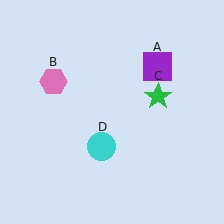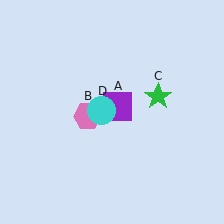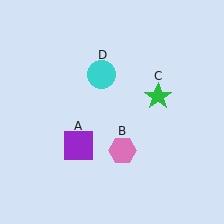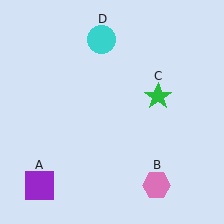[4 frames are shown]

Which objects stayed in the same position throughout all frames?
Green star (object C) remained stationary.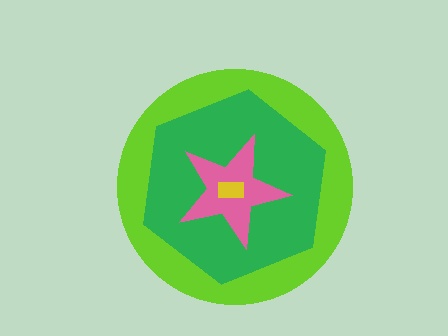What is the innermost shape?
The yellow rectangle.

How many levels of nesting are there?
4.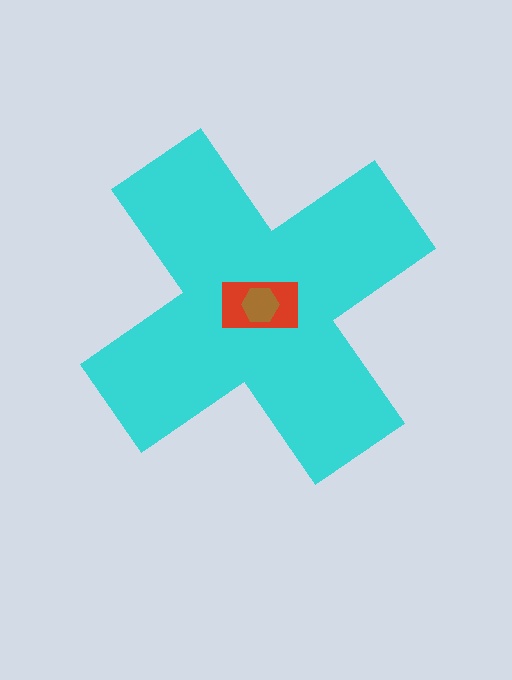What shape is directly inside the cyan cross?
The red rectangle.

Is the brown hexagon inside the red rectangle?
Yes.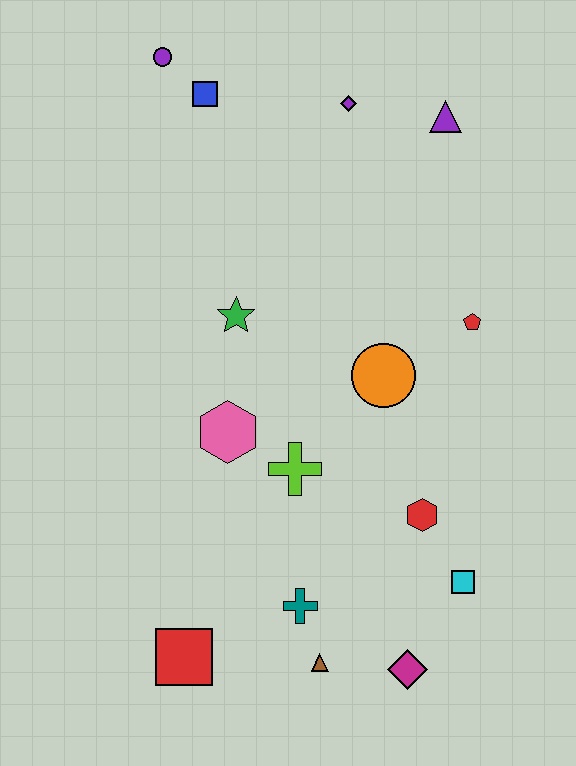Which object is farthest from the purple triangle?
The red square is farthest from the purple triangle.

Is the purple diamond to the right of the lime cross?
Yes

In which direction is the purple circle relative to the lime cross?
The purple circle is above the lime cross.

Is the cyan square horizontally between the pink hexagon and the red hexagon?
No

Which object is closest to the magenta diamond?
The brown triangle is closest to the magenta diamond.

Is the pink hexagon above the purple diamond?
No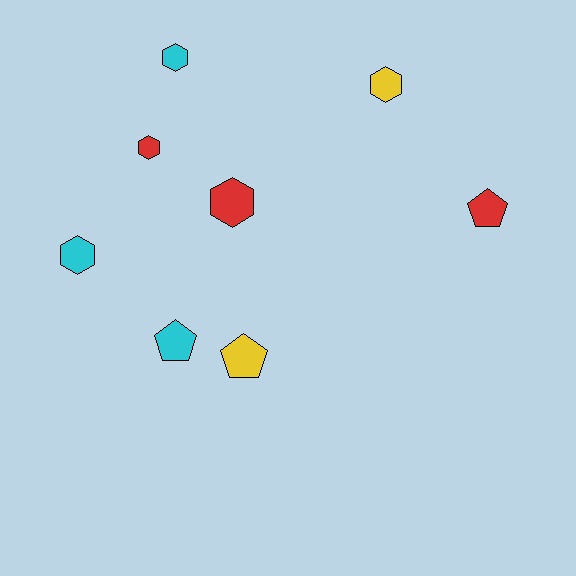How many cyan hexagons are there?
There are 2 cyan hexagons.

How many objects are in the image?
There are 8 objects.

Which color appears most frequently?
Cyan, with 3 objects.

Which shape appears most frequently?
Hexagon, with 5 objects.